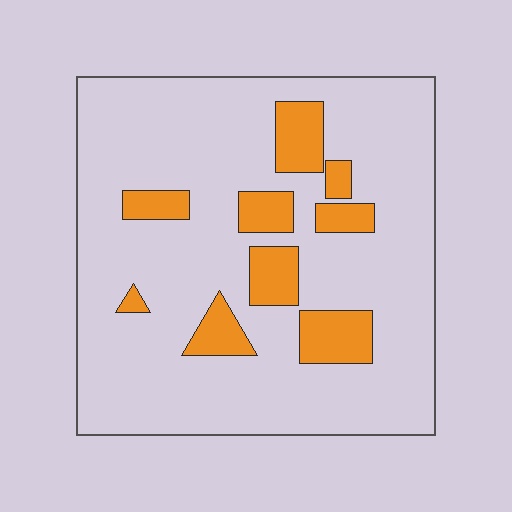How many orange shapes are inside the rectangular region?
9.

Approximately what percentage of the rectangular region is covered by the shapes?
Approximately 15%.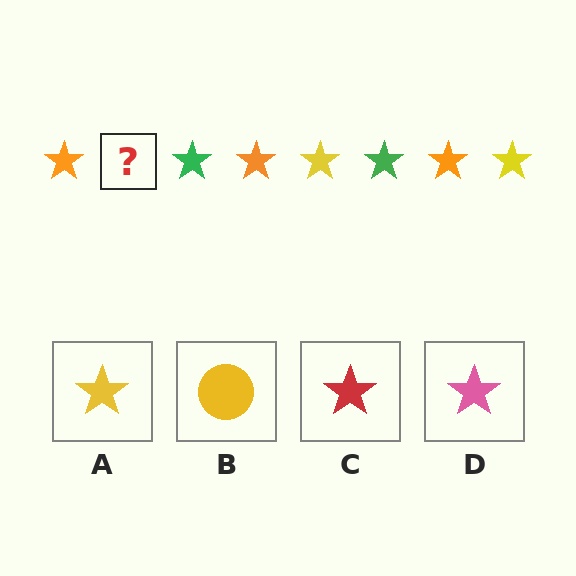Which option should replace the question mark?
Option A.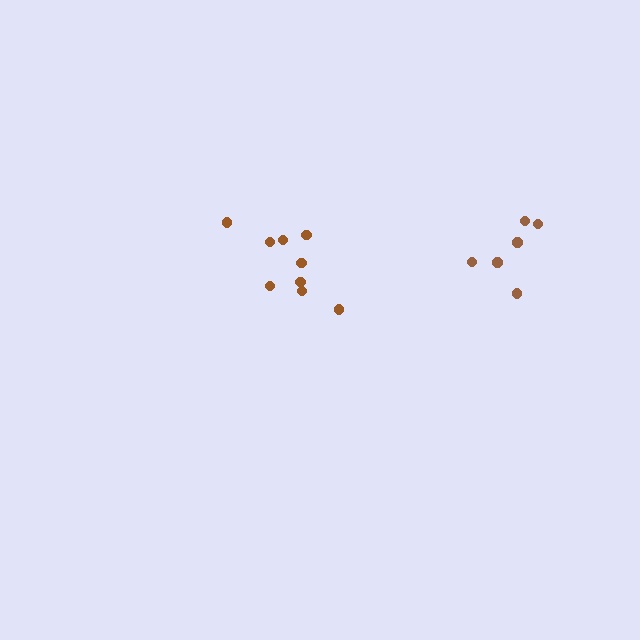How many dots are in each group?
Group 1: 9 dots, Group 2: 6 dots (15 total).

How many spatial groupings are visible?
There are 2 spatial groupings.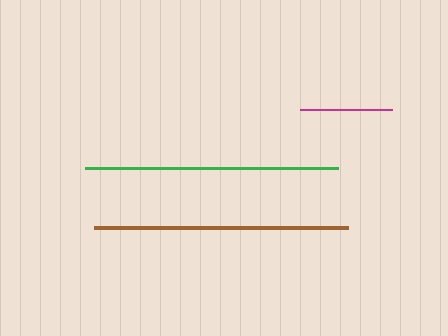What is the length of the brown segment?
The brown segment is approximately 254 pixels long.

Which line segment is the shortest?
The magenta line is the shortest at approximately 92 pixels.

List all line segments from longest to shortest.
From longest to shortest: brown, green, magenta.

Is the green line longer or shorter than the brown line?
The brown line is longer than the green line.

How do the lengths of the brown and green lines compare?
The brown and green lines are approximately the same length.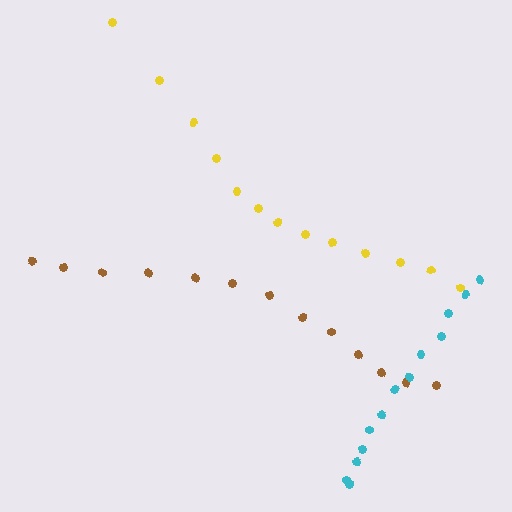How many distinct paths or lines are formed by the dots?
There are 3 distinct paths.